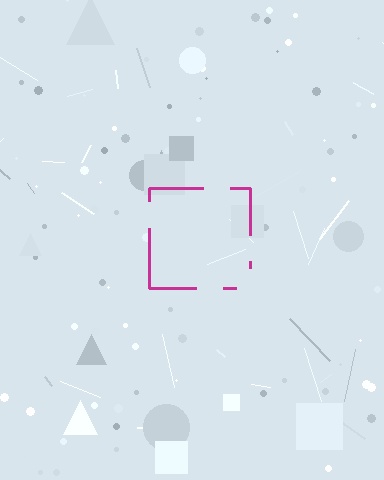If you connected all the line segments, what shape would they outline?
They would outline a square.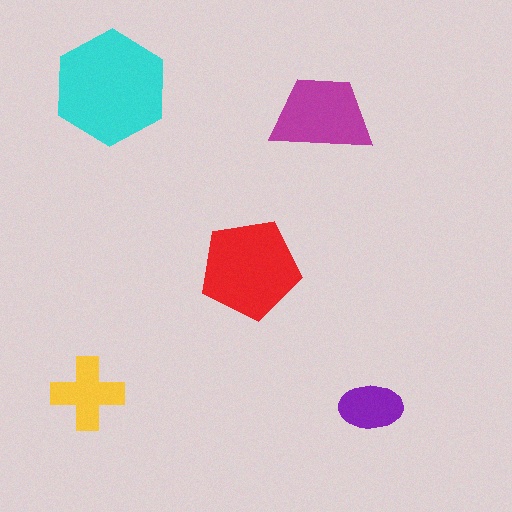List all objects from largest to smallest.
The cyan hexagon, the red pentagon, the magenta trapezoid, the yellow cross, the purple ellipse.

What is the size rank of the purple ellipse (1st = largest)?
5th.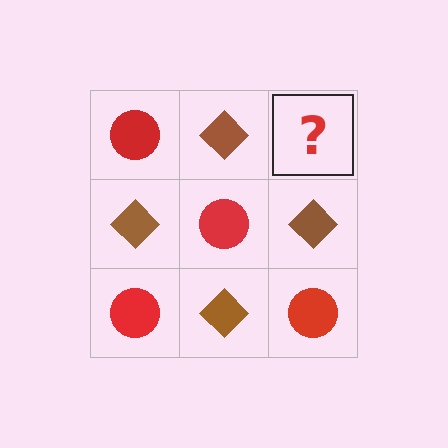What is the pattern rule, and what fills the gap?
The rule is that it alternates red circle and brown diamond in a checkerboard pattern. The gap should be filled with a red circle.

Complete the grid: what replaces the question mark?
The question mark should be replaced with a red circle.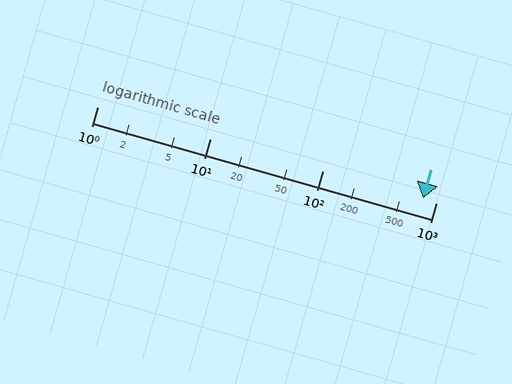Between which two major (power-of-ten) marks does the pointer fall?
The pointer is between 100 and 1000.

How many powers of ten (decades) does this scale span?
The scale spans 3 decades, from 1 to 1000.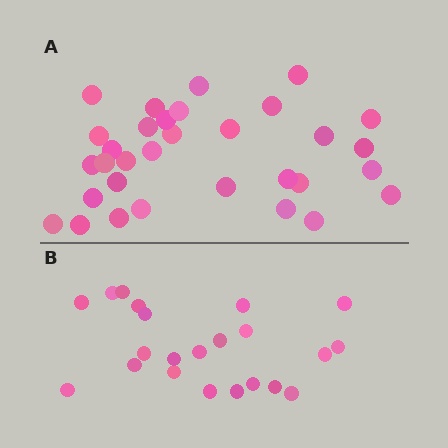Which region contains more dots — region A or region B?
Region A (the top region) has more dots.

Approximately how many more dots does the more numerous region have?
Region A has roughly 10 or so more dots than region B.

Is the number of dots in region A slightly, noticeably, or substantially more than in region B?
Region A has substantially more. The ratio is roughly 1.5 to 1.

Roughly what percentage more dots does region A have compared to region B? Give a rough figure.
About 45% more.